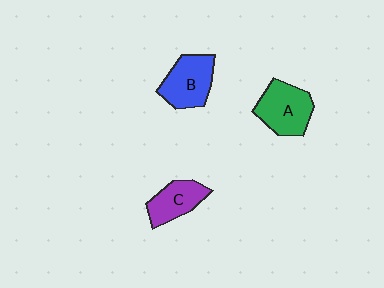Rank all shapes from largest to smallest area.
From largest to smallest: A (green), B (blue), C (purple).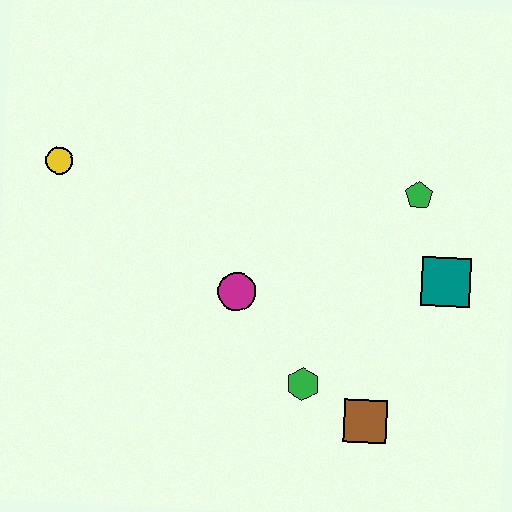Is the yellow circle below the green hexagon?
No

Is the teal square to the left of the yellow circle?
No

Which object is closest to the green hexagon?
The brown square is closest to the green hexagon.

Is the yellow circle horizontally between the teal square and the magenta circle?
No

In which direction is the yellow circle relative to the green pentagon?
The yellow circle is to the left of the green pentagon.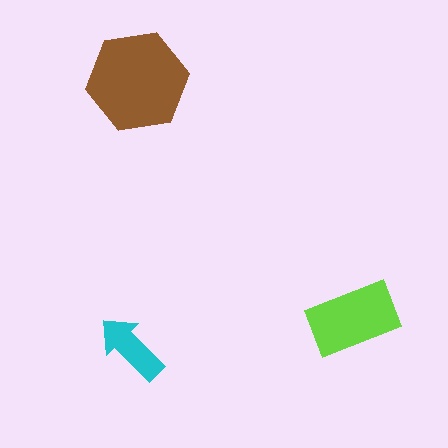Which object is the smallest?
The cyan arrow.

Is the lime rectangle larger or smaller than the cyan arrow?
Larger.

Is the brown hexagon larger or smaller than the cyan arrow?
Larger.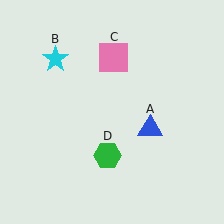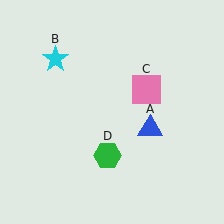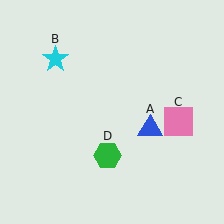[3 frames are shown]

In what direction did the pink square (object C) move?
The pink square (object C) moved down and to the right.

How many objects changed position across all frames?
1 object changed position: pink square (object C).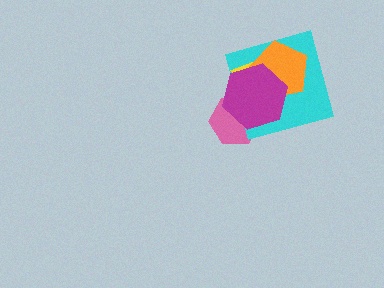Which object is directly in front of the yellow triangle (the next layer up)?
The orange pentagon is directly in front of the yellow triangle.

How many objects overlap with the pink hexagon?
3 objects overlap with the pink hexagon.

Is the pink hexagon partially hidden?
Yes, it is partially covered by another shape.